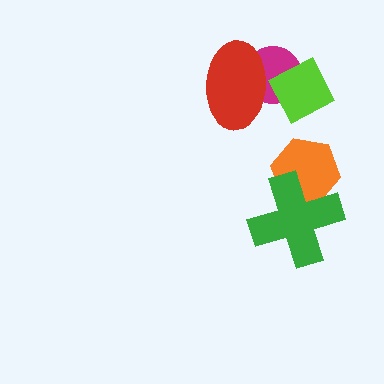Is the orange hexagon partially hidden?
Yes, it is partially covered by another shape.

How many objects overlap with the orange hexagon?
1 object overlaps with the orange hexagon.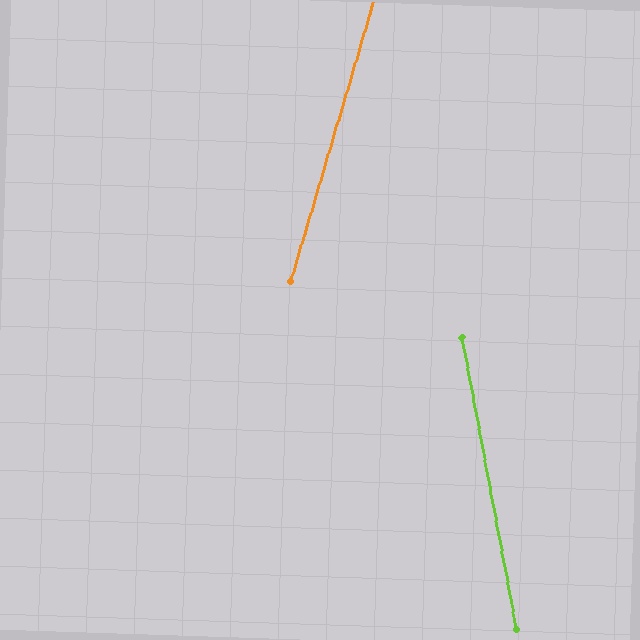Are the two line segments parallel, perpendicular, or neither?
Neither parallel nor perpendicular — they differ by about 27°.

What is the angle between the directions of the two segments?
Approximately 27 degrees.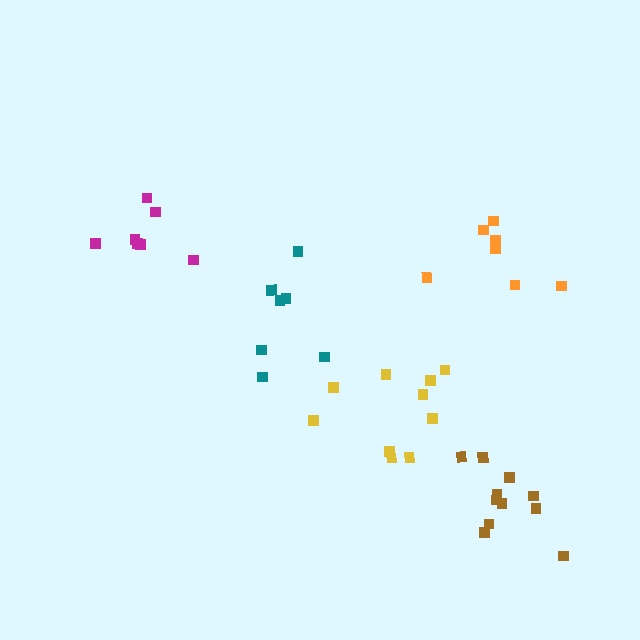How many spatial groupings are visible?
There are 5 spatial groupings.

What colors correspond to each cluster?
The clusters are colored: teal, brown, orange, magenta, yellow.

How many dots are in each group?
Group 1: 7 dots, Group 2: 11 dots, Group 3: 7 dots, Group 4: 7 dots, Group 5: 10 dots (42 total).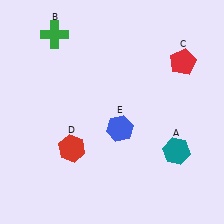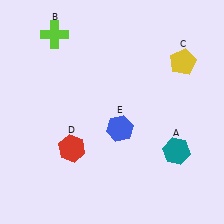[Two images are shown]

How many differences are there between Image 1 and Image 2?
There are 2 differences between the two images.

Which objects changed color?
B changed from green to lime. C changed from red to yellow.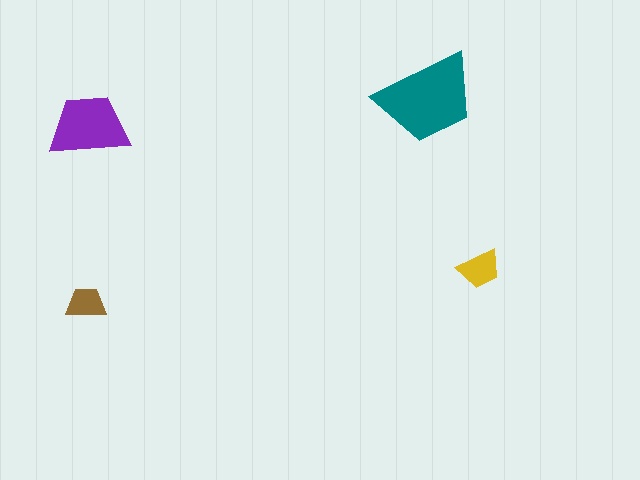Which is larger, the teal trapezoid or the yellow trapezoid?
The teal one.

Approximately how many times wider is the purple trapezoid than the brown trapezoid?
About 2 times wider.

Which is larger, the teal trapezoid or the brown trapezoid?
The teal one.